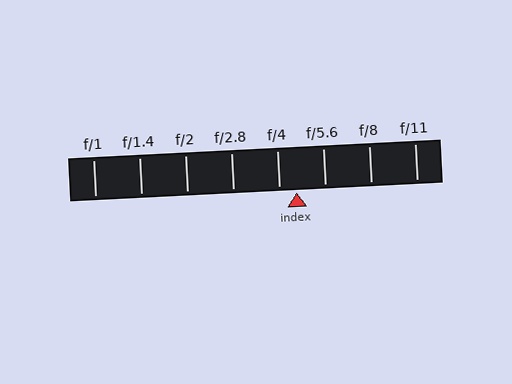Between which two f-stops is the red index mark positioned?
The index mark is between f/4 and f/5.6.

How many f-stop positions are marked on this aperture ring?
There are 8 f-stop positions marked.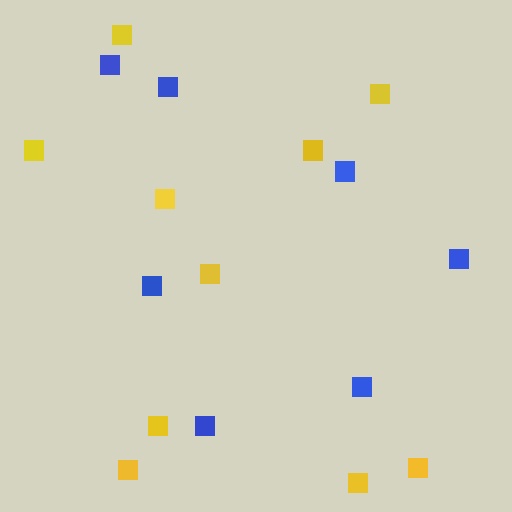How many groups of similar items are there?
There are 2 groups: one group of yellow squares (10) and one group of blue squares (7).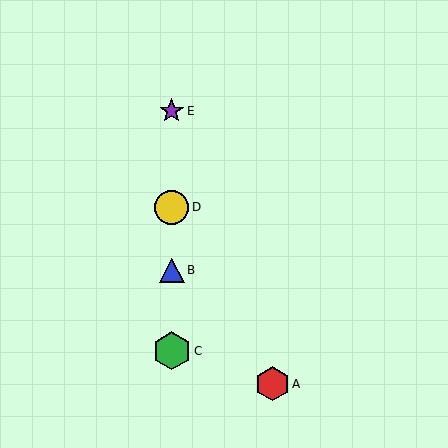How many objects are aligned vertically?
4 objects (B, C, D, E) are aligned vertically.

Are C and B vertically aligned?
Yes, both are at x≈172.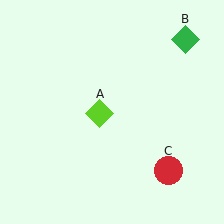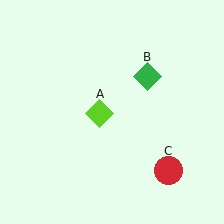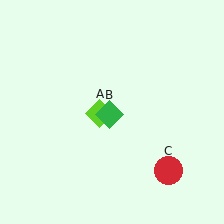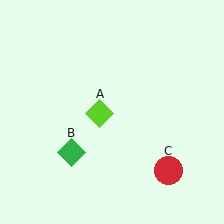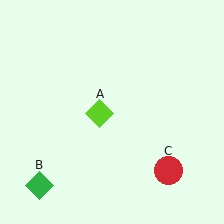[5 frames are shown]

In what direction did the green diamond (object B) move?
The green diamond (object B) moved down and to the left.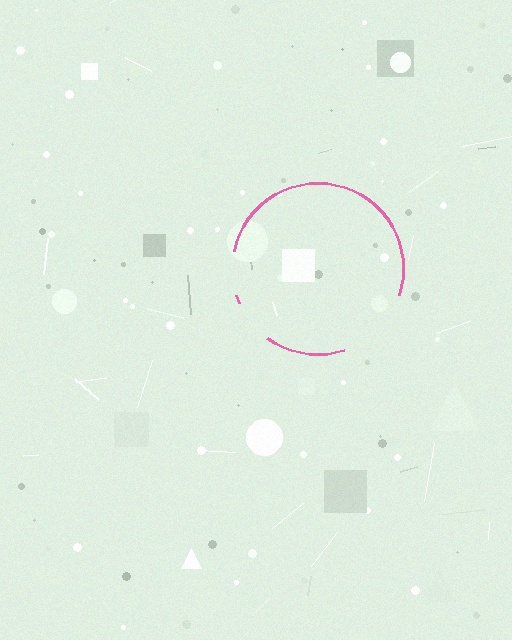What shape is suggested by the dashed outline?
The dashed outline suggests a circle.